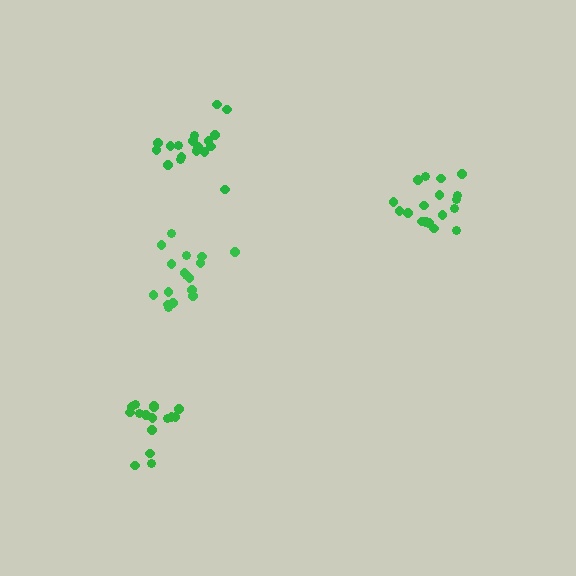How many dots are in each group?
Group 1: 17 dots, Group 2: 18 dots, Group 3: 16 dots, Group 4: 18 dots (69 total).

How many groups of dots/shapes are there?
There are 4 groups.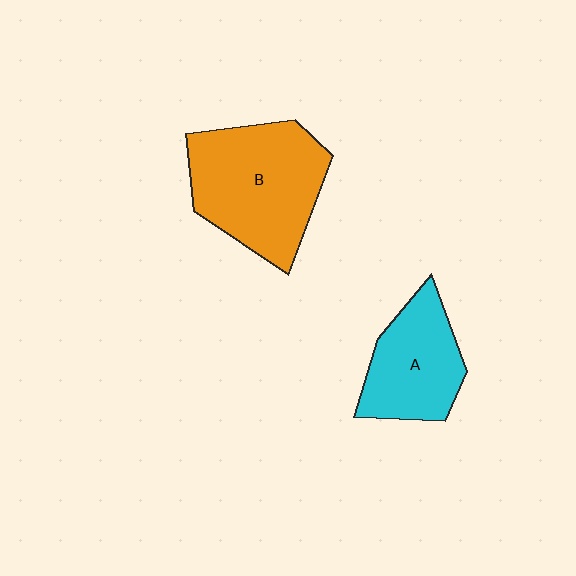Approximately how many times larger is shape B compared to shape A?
Approximately 1.5 times.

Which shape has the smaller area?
Shape A (cyan).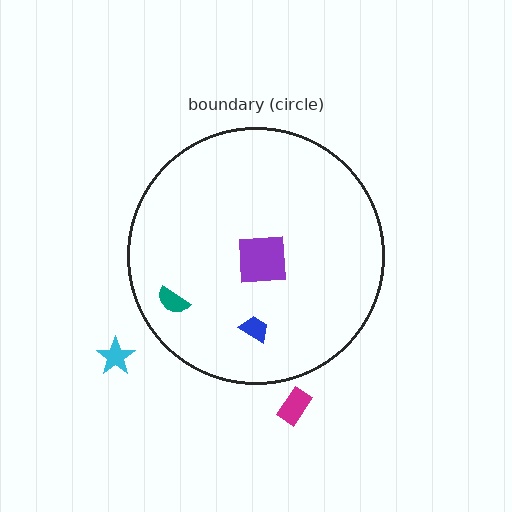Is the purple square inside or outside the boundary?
Inside.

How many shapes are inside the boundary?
3 inside, 2 outside.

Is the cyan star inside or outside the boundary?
Outside.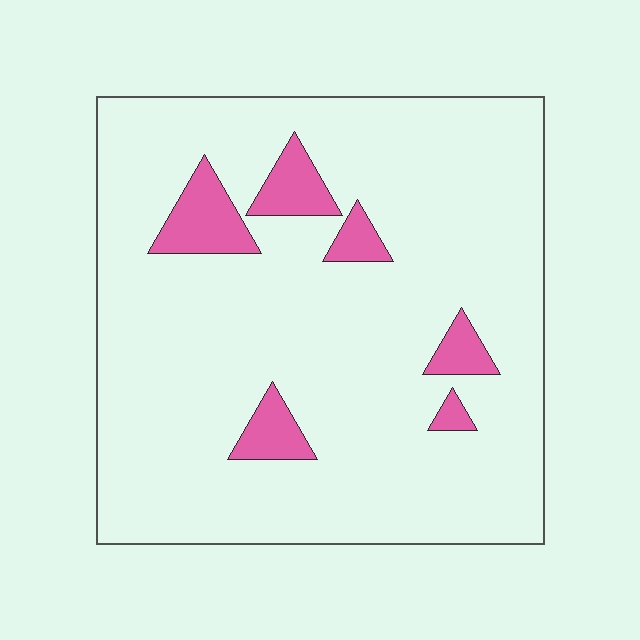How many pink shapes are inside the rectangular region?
6.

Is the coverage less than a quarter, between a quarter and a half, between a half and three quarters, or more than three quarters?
Less than a quarter.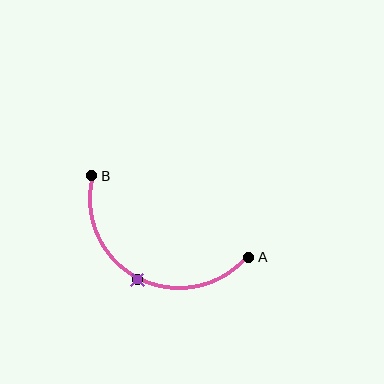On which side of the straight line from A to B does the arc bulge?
The arc bulges below the straight line connecting A and B.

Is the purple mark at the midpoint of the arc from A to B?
Yes. The purple mark lies on the arc at equal arc-length from both A and B — it is the arc midpoint.